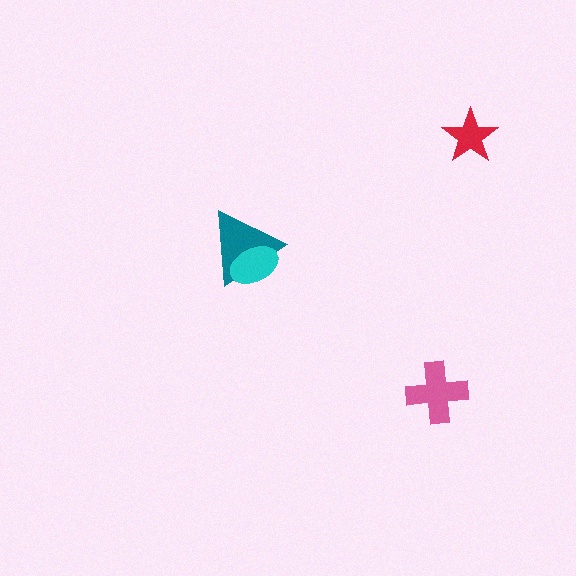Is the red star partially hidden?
No, no other shape covers it.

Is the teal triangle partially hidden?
Yes, it is partially covered by another shape.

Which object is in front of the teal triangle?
The cyan ellipse is in front of the teal triangle.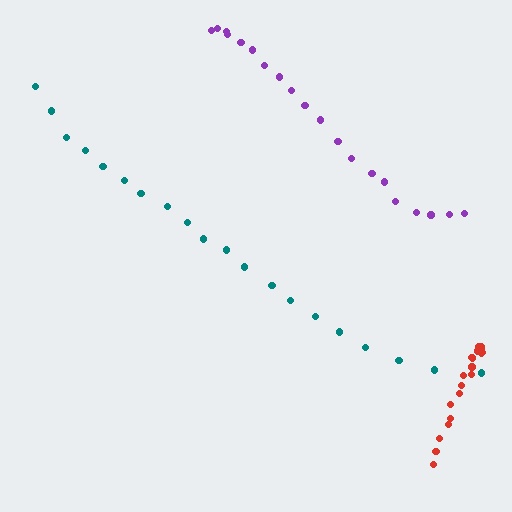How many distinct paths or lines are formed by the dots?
There are 3 distinct paths.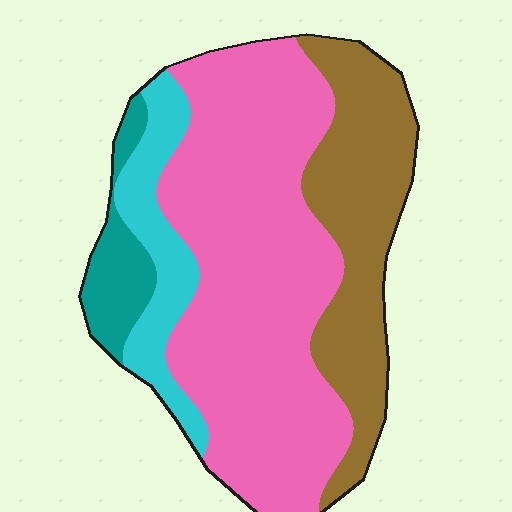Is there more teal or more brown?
Brown.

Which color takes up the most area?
Pink, at roughly 55%.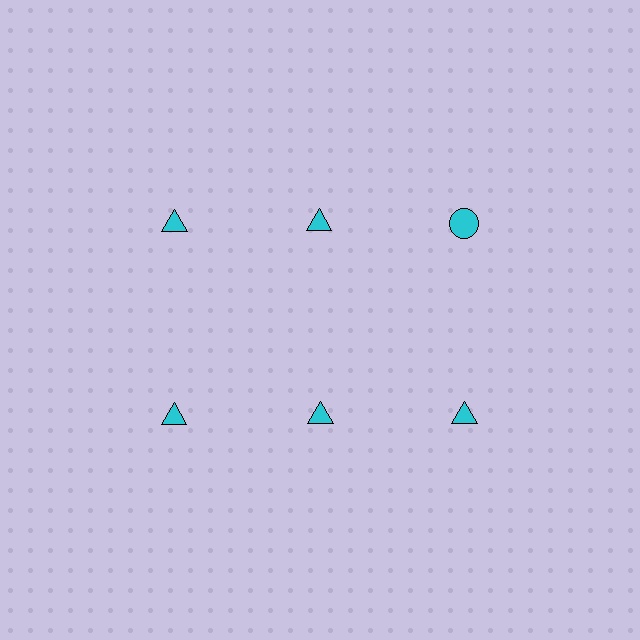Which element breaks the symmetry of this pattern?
The cyan circle in the top row, center column breaks the symmetry. All other shapes are cyan triangles.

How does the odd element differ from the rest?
It has a different shape: circle instead of triangle.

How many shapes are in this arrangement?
There are 6 shapes arranged in a grid pattern.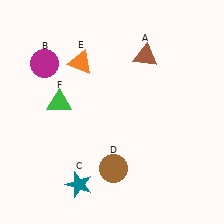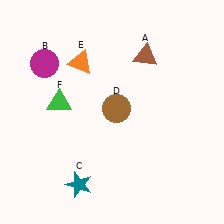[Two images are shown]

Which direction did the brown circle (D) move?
The brown circle (D) moved up.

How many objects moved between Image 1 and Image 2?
1 object moved between the two images.